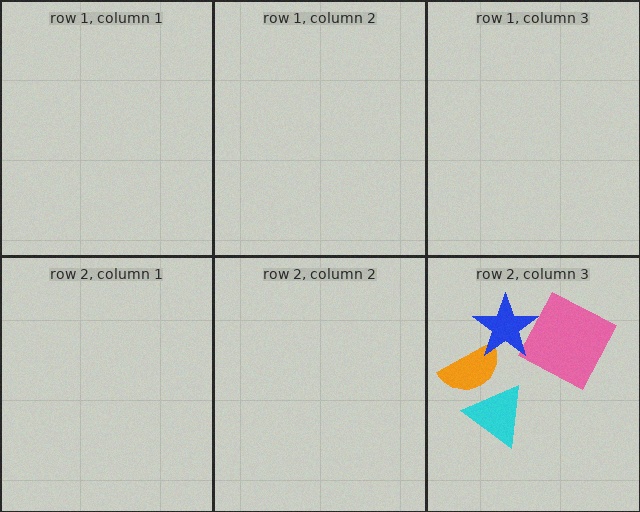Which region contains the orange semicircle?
The row 2, column 3 region.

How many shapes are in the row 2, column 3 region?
4.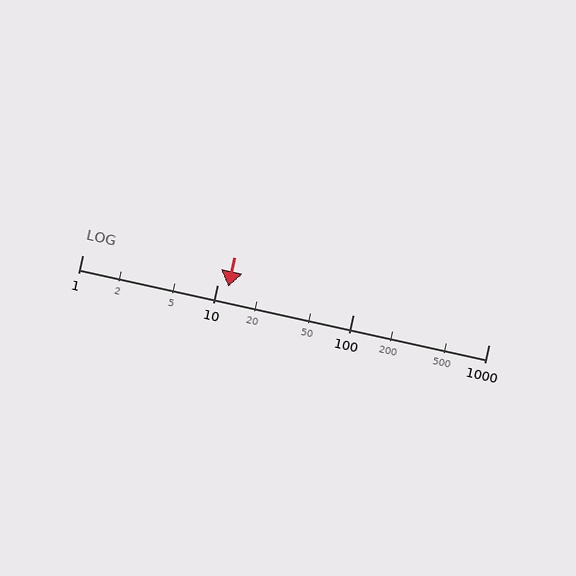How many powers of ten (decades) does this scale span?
The scale spans 3 decades, from 1 to 1000.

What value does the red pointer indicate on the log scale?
The pointer indicates approximately 12.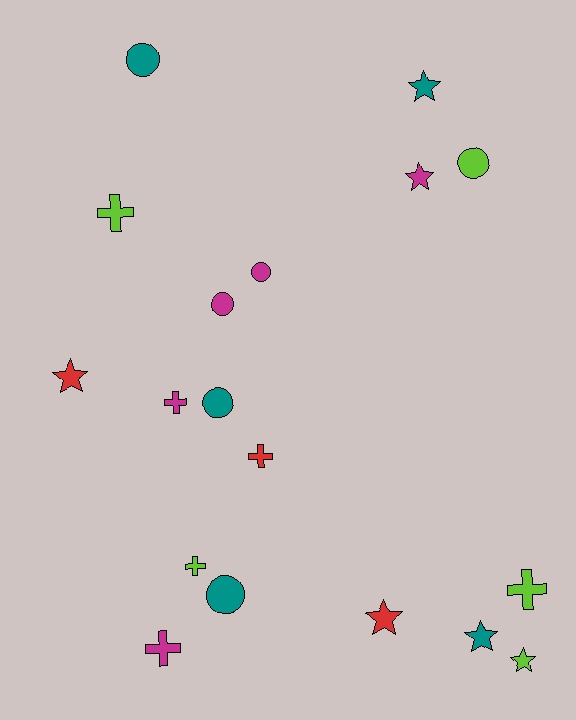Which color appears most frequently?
Lime, with 5 objects.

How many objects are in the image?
There are 18 objects.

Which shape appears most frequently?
Cross, with 6 objects.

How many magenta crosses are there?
There are 2 magenta crosses.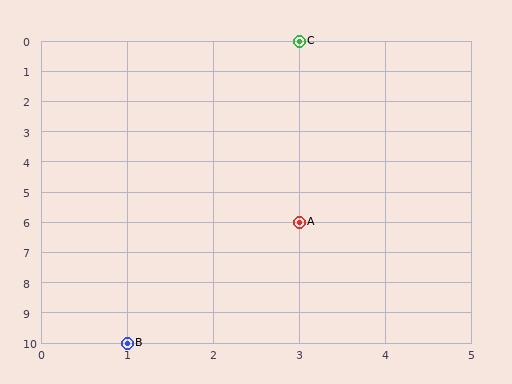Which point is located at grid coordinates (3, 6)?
Point A is at (3, 6).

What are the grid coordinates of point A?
Point A is at grid coordinates (3, 6).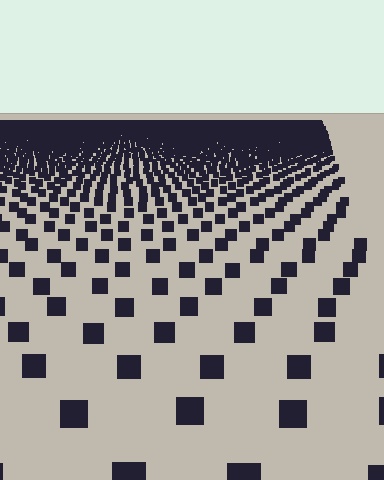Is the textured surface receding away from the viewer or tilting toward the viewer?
The surface is receding away from the viewer. Texture elements get smaller and denser toward the top.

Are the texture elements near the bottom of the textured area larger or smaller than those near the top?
Larger. Near the bottom, elements are closer to the viewer and appear at a bigger on-screen size.